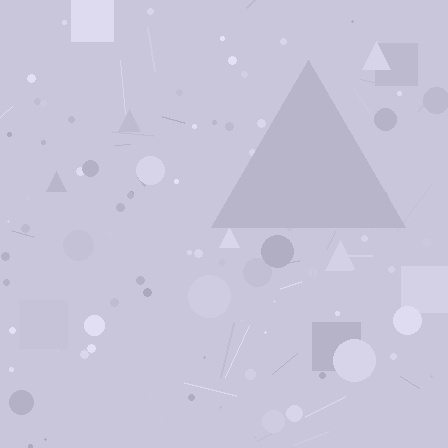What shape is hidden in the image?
A triangle is hidden in the image.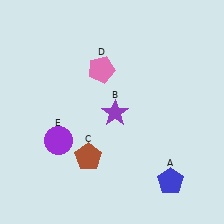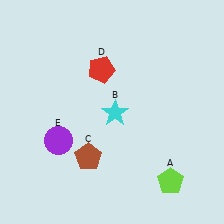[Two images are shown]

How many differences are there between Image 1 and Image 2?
There are 3 differences between the two images.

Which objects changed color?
A changed from blue to lime. B changed from purple to cyan. D changed from pink to red.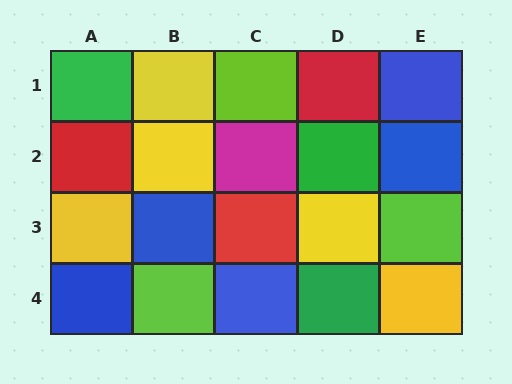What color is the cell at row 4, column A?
Blue.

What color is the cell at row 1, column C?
Lime.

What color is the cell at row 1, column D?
Red.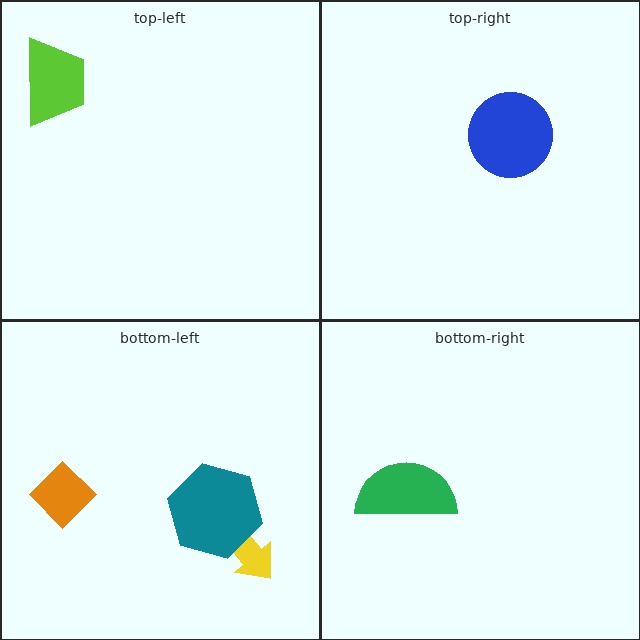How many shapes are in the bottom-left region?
3.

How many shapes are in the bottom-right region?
1.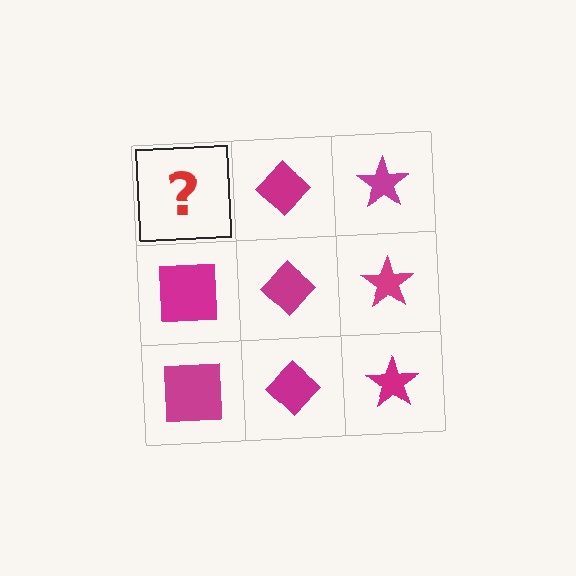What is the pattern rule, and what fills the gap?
The rule is that each column has a consistent shape. The gap should be filled with a magenta square.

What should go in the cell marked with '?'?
The missing cell should contain a magenta square.